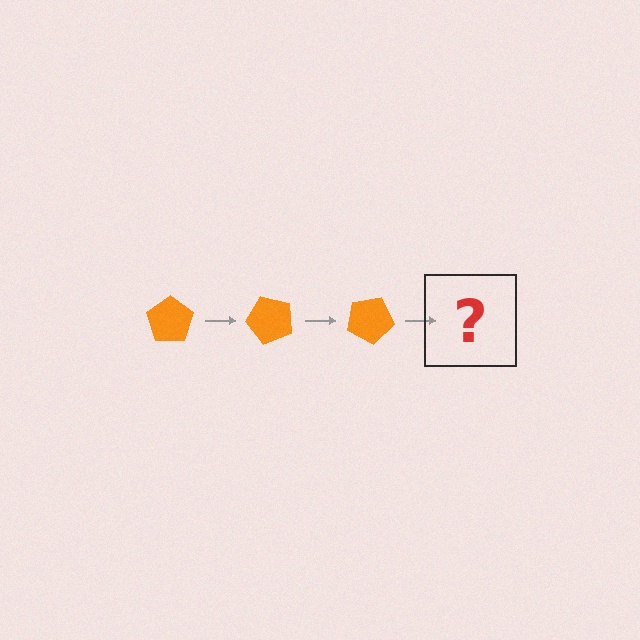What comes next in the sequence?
The next element should be an orange pentagon rotated 150 degrees.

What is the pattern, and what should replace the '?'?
The pattern is that the pentagon rotates 50 degrees each step. The '?' should be an orange pentagon rotated 150 degrees.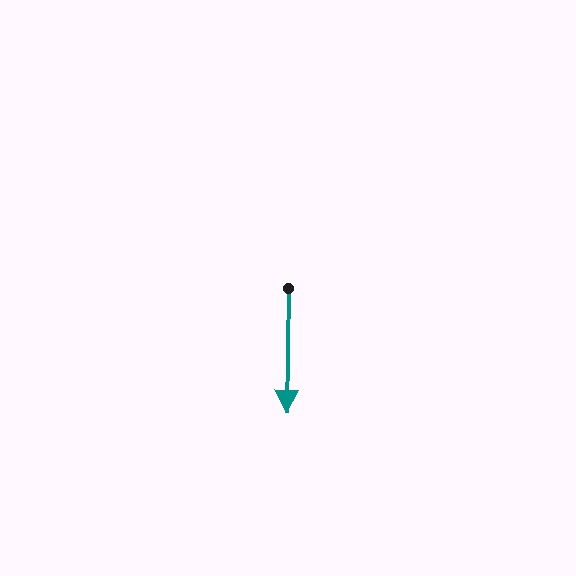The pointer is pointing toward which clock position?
Roughly 6 o'clock.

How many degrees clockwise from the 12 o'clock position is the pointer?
Approximately 181 degrees.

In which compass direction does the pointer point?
South.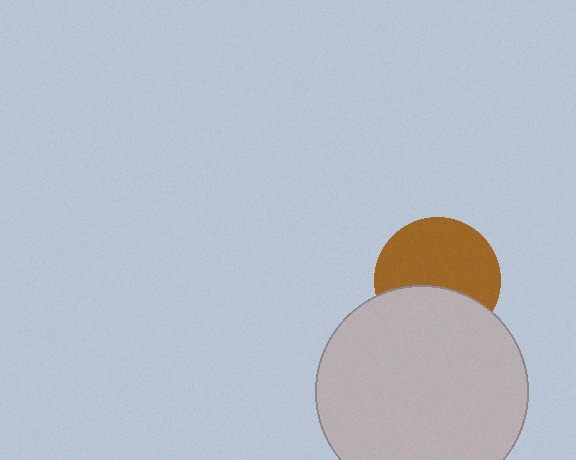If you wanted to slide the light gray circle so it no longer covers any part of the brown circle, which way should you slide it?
Slide it down — that is the most direct way to separate the two shapes.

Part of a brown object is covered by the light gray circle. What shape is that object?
It is a circle.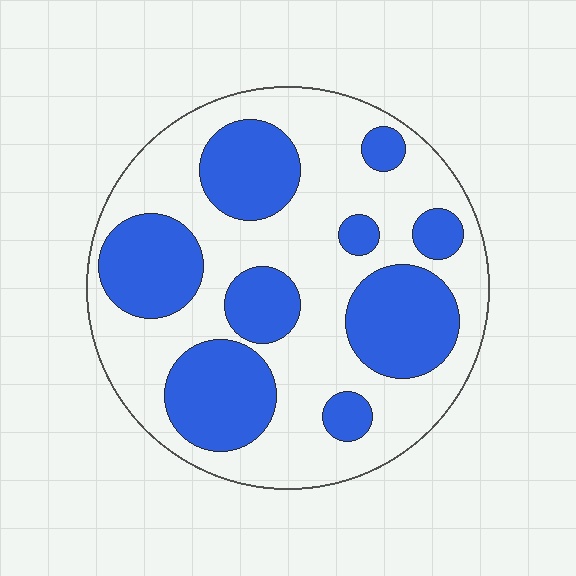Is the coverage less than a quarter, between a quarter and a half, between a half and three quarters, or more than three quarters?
Between a quarter and a half.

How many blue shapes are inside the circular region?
9.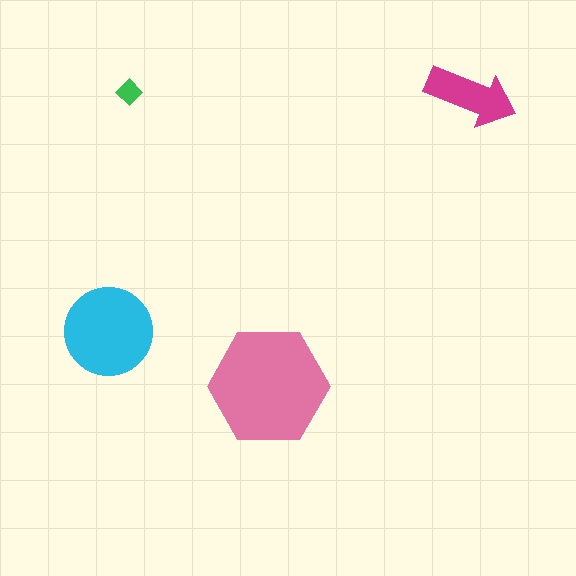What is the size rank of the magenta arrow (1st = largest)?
3rd.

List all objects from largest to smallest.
The pink hexagon, the cyan circle, the magenta arrow, the green diamond.